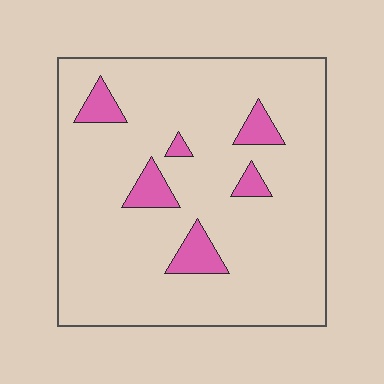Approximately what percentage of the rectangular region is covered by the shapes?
Approximately 10%.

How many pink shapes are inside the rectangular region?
6.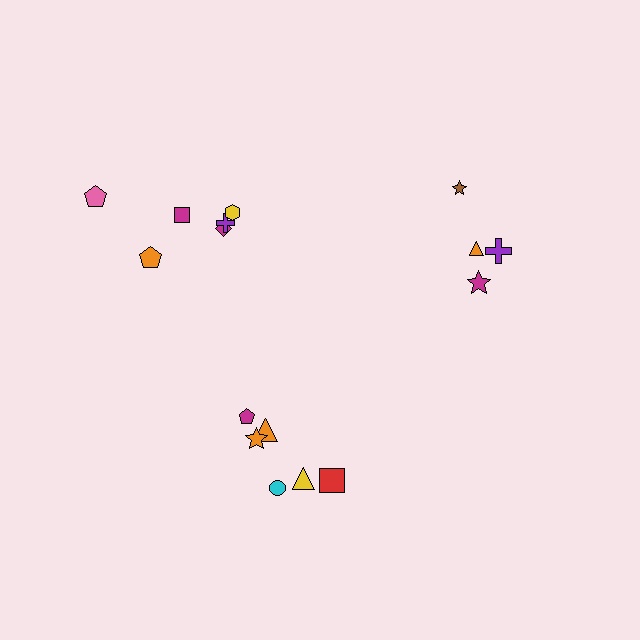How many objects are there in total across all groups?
There are 16 objects.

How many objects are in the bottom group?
There are 6 objects.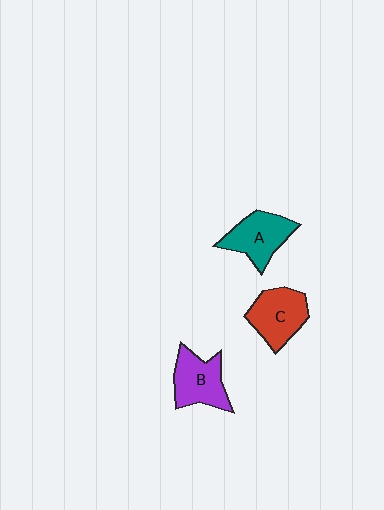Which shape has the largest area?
Shape C (red).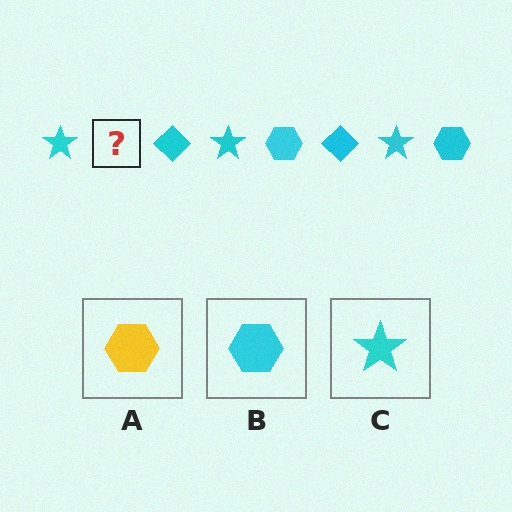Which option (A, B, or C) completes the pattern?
B.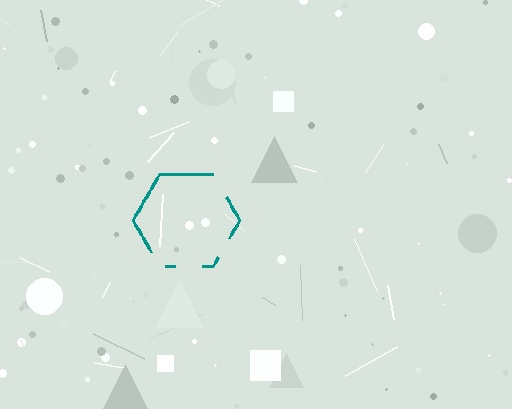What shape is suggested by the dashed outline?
The dashed outline suggests a hexagon.